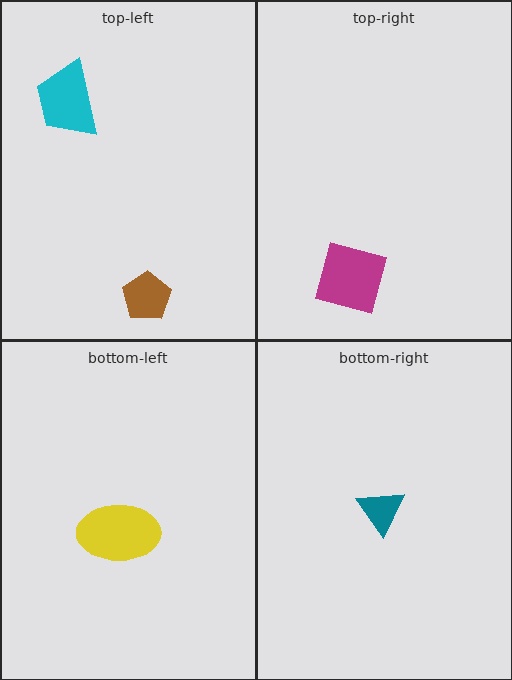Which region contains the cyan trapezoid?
The top-left region.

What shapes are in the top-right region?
The magenta square.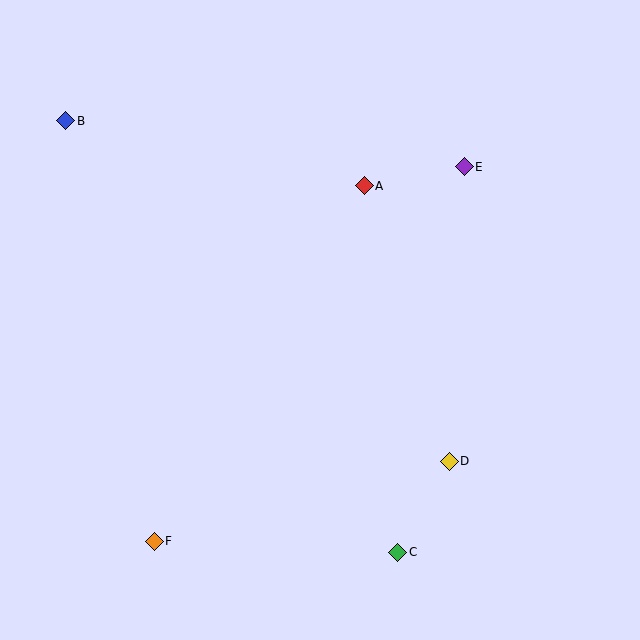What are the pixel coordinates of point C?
Point C is at (398, 552).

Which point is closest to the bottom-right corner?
Point C is closest to the bottom-right corner.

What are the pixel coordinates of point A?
Point A is at (364, 186).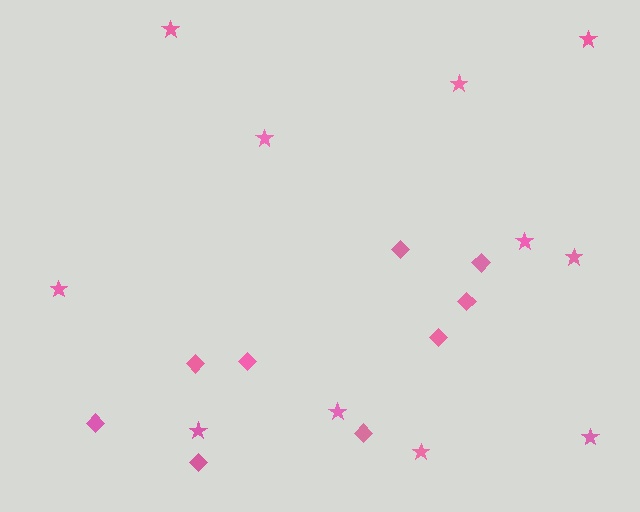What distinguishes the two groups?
There are 2 groups: one group of diamonds (9) and one group of stars (11).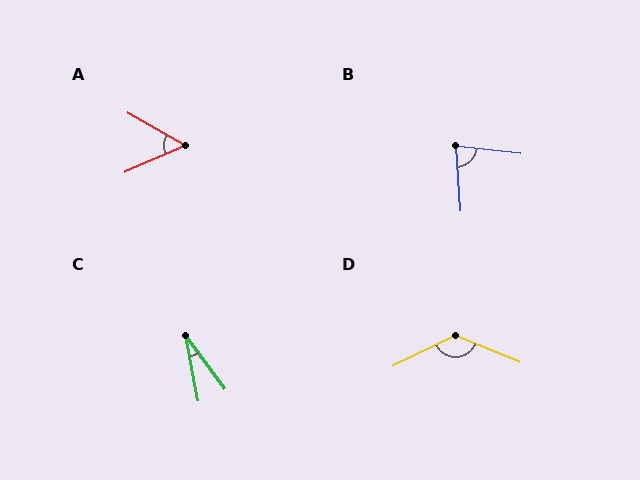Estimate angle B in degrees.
Approximately 79 degrees.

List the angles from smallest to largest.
C (25°), A (53°), B (79°), D (131°).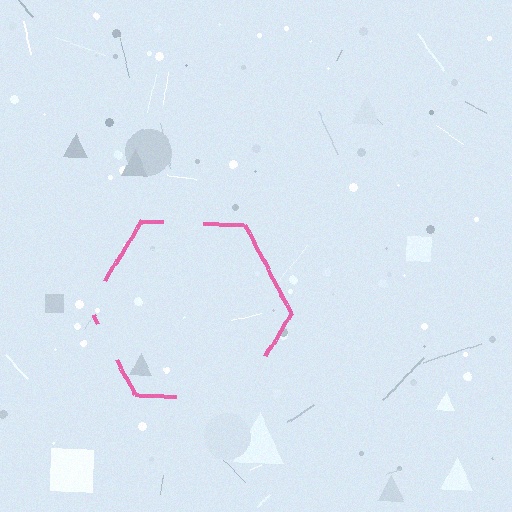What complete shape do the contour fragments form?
The contour fragments form a hexagon.